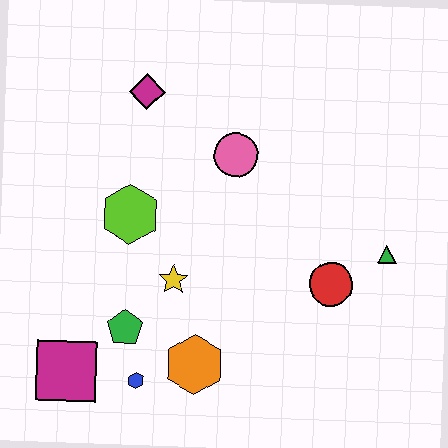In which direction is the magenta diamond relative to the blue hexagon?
The magenta diamond is above the blue hexagon.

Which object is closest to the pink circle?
The magenta diamond is closest to the pink circle.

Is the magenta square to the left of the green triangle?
Yes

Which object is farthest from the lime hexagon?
The green triangle is farthest from the lime hexagon.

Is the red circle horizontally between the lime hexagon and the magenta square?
No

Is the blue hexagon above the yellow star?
No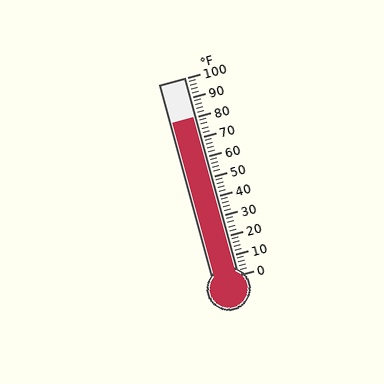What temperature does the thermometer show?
The thermometer shows approximately 80°F.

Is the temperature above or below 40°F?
The temperature is above 40°F.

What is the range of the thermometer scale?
The thermometer scale ranges from 0°F to 100°F.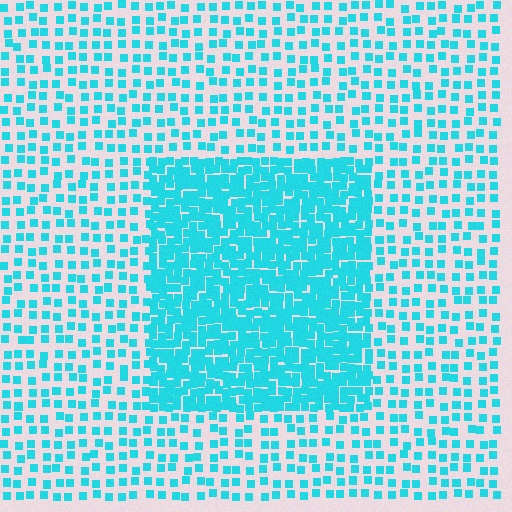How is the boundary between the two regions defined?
The boundary is defined by a change in element density (approximately 2.6x ratio). All elements are the same color, size, and shape.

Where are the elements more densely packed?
The elements are more densely packed inside the rectangle boundary.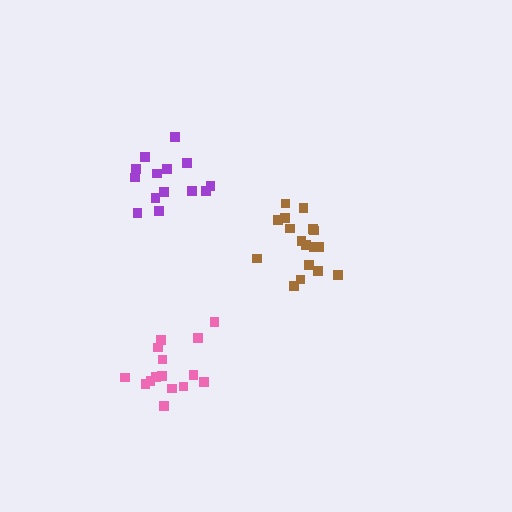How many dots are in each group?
Group 1: 14 dots, Group 2: 17 dots, Group 3: 15 dots (46 total).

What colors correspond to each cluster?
The clusters are colored: purple, brown, pink.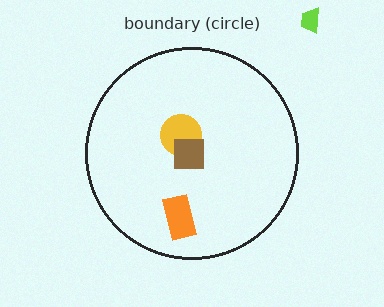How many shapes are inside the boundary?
3 inside, 1 outside.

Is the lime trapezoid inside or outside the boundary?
Outside.